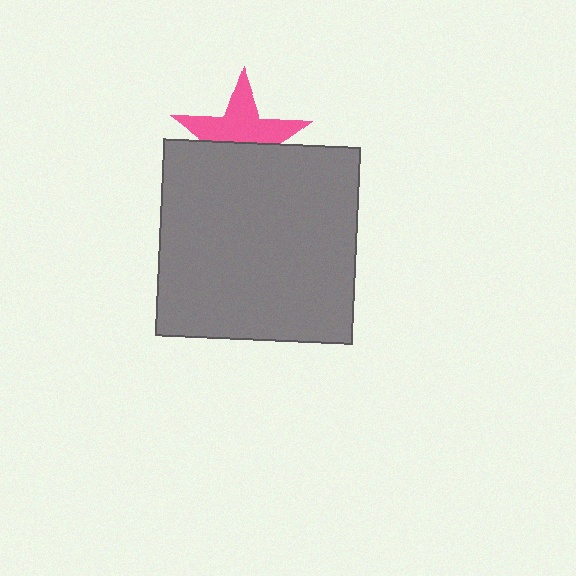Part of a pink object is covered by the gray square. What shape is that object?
It is a star.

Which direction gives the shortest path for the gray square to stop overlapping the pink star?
Moving down gives the shortest separation.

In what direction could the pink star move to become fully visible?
The pink star could move up. That would shift it out from behind the gray square entirely.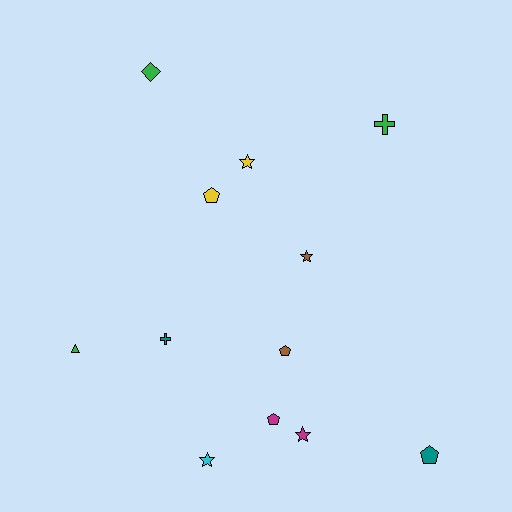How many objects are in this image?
There are 12 objects.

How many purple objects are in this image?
There are no purple objects.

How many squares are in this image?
There are no squares.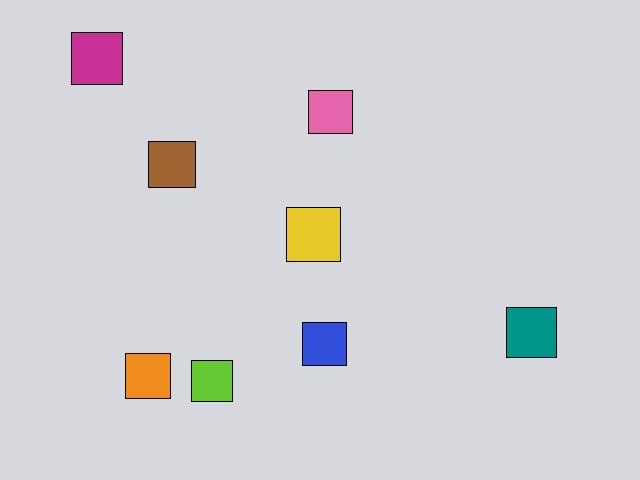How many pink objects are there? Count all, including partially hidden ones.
There is 1 pink object.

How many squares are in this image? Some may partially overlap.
There are 8 squares.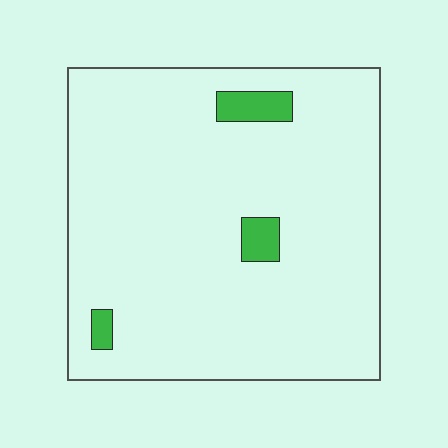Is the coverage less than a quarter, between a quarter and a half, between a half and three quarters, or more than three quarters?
Less than a quarter.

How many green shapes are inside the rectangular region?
3.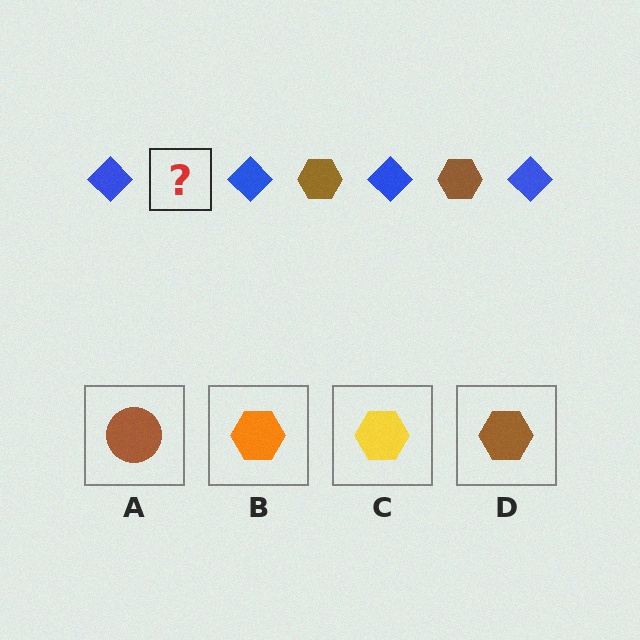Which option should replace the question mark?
Option D.